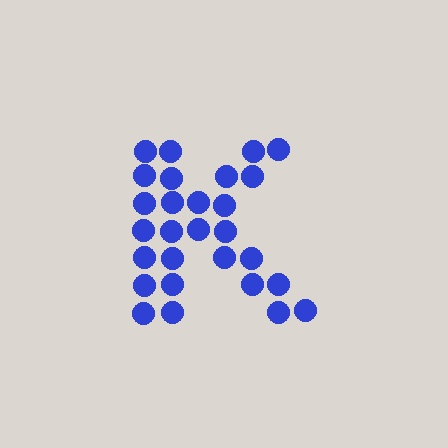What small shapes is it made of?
It is made of small circles.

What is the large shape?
The large shape is the letter K.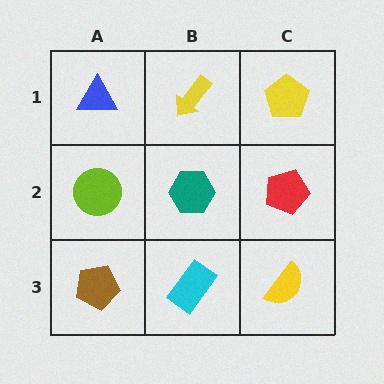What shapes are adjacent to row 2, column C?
A yellow pentagon (row 1, column C), a yellow semicircle (row 3, column C), a teal hexagon (row 2, column B).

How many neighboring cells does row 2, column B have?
4.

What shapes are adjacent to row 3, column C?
A red pentagon (row 2, column C), a cyan rectangle (row 3, column B).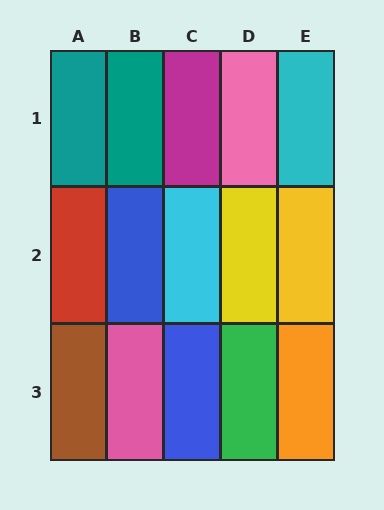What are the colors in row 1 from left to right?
Teal, teal, magenta, pink, cyan.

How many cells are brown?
1 cell is brown.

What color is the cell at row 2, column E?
Yellow.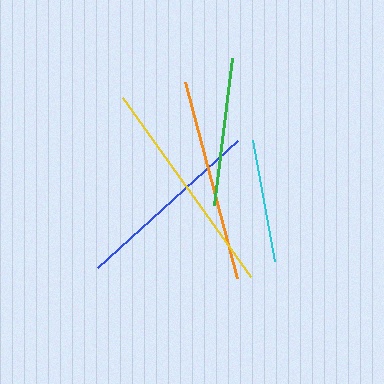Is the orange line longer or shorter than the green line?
The orange line is longer than the green line.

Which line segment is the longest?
The yellow line is the longest at approximately 220 pixels.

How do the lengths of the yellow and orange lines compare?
The yellow and orange lines are approximately the same length.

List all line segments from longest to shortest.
From longest to shortest: yellow, orange, blue, green, cyan.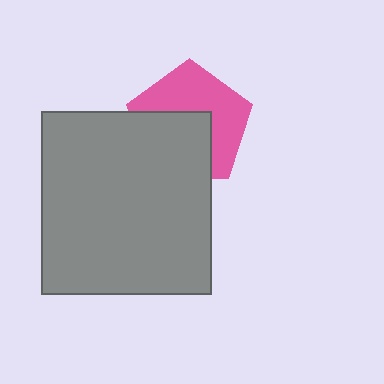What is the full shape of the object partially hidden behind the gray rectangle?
The partially hidden object is a pink pentagon.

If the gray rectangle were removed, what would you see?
You would see the complete pink pentagon.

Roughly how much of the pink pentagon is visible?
About half of it is visible (roughly 54%).